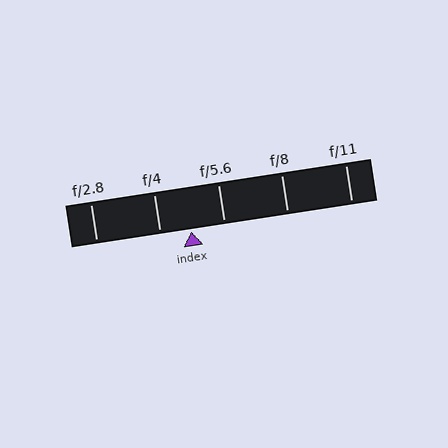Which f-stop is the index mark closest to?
The index mark is closest to f/4.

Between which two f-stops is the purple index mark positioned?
The index mark is between f/4 and f/5.6.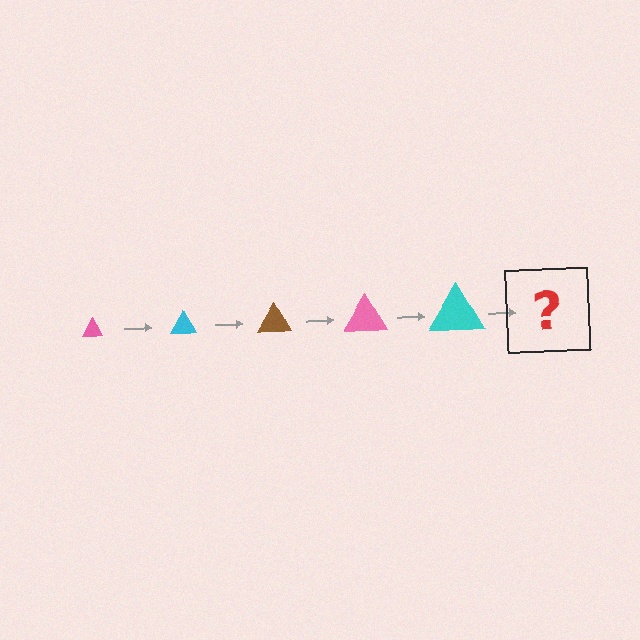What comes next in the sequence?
The next element should be a brown triangle, larger than the previous one.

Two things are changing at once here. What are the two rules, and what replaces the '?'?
The two rules are that the triangle grows larger each step and the color cycles through pink, cyan, and brown. The '?' should be a brown triangle, larger than the previous one.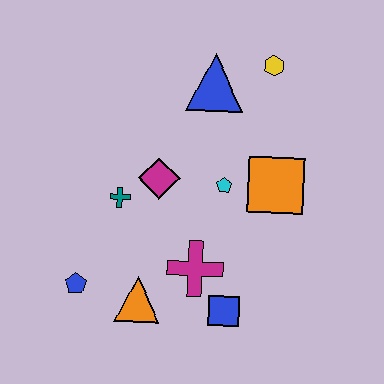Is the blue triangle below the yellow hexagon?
Yes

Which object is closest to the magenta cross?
The blue square is closest to the magenta cross.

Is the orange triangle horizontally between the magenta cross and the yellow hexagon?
No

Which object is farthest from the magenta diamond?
The yellow hexagon is farthest from the magenta diamond.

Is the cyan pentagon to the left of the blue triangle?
No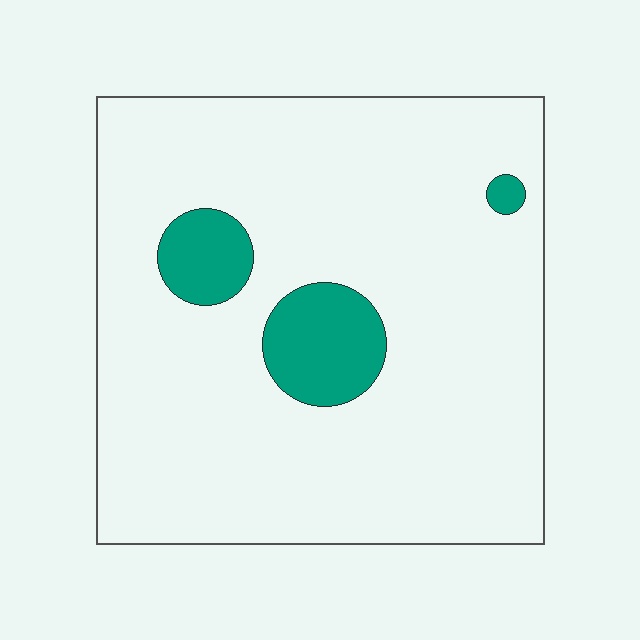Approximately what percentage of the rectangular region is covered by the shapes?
Approximately 10%.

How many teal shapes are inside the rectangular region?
3.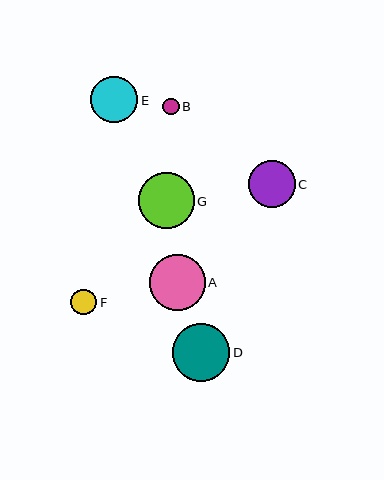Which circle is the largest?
Circle D is the largest with a size of approximately 58 pixels.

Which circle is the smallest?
Circle B is the smallest with a size of approximately 16 pixels.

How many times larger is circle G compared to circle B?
Circle G is approximately 3.4 times the size of circle B.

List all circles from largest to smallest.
From largest to smallest: D, A, G, E, C, F, B.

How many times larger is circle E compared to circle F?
Circle E is approximately 1.8 times the size of circle F.